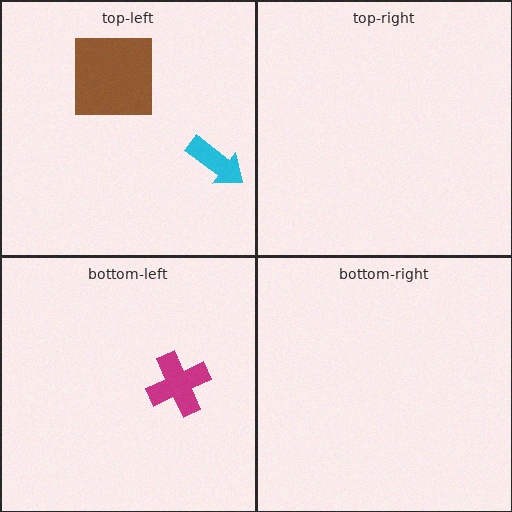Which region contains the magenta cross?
The bottom-left region.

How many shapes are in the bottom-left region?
1.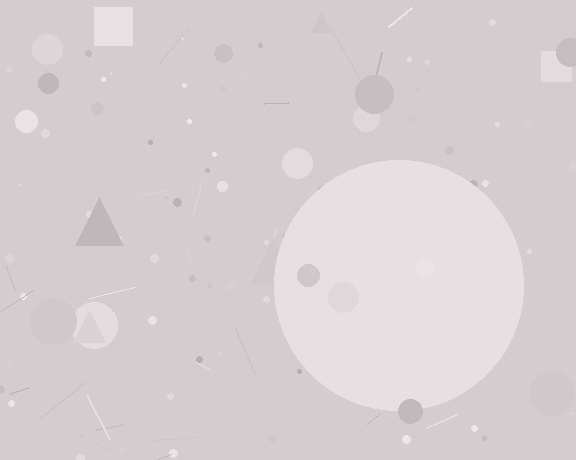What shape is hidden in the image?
A circle is hidden in the image.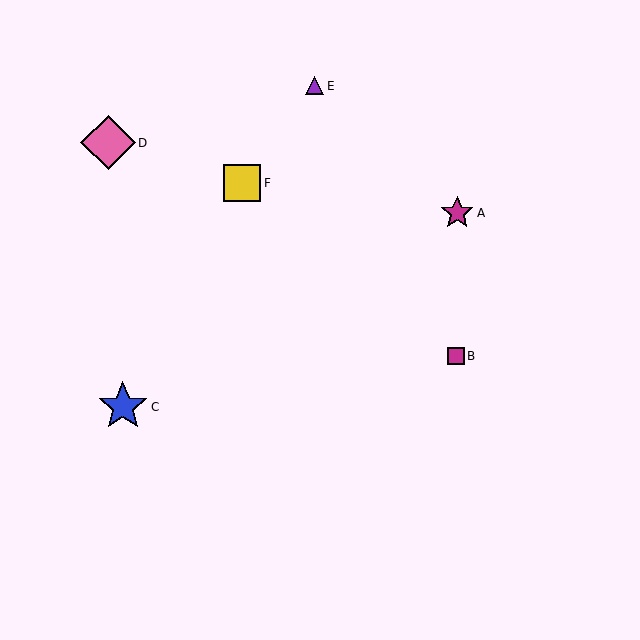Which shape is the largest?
The pink diamond (labeled D) is the largest.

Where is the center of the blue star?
The center of the blue star is at (123, 407).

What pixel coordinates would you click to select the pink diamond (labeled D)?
Click at (108, 143) to select the pink diamond D.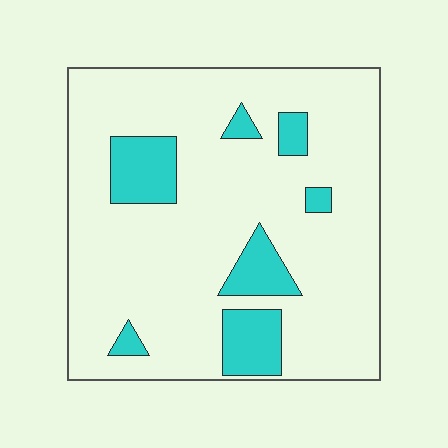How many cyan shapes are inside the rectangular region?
7.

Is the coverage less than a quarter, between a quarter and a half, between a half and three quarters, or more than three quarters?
Less than a quarter.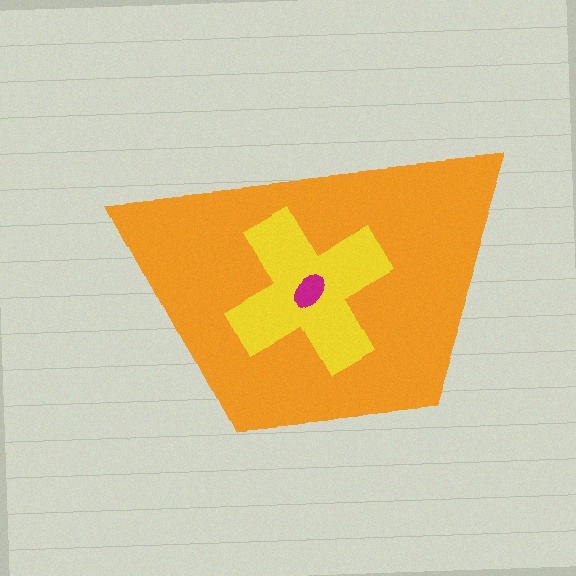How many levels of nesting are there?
3.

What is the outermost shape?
The orange trapezoid.